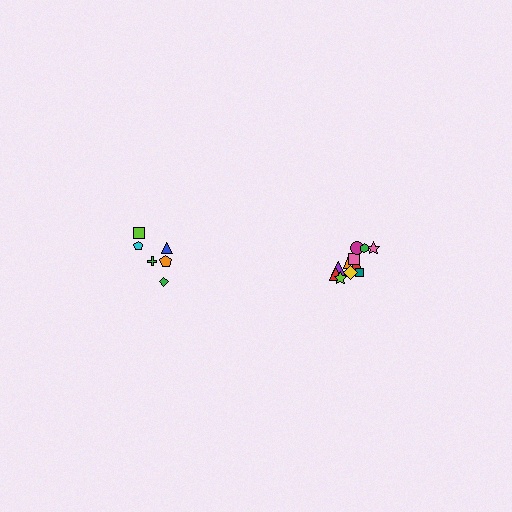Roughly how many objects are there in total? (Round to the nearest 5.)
Roughly 20 objects in total.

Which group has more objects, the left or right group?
The right group.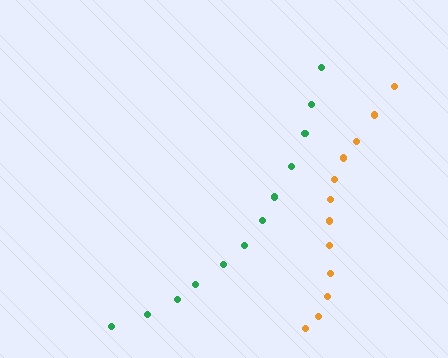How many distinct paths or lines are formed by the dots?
There are 2 distinct paths.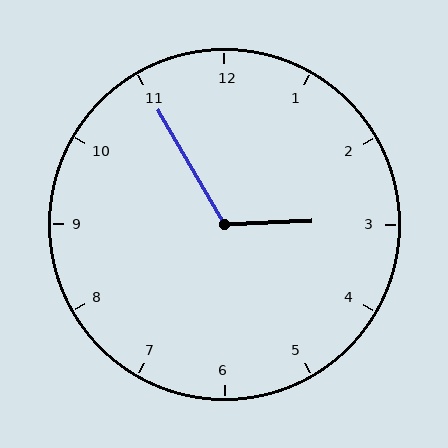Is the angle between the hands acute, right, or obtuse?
It is obtuse.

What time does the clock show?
2:55.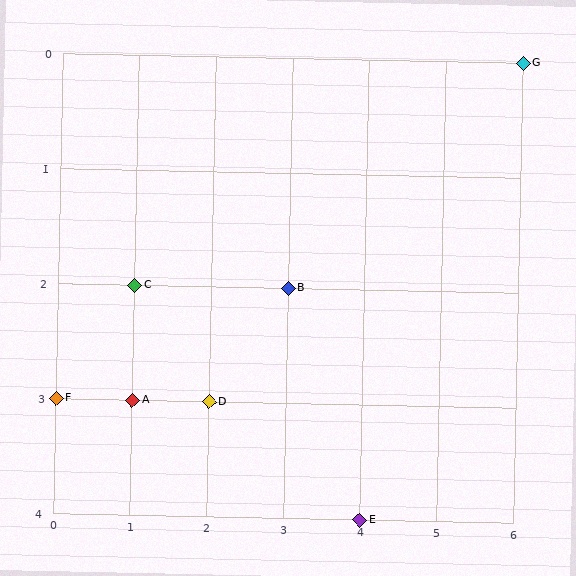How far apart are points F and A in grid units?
Points F and A are 1 column apart.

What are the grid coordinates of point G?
Point G is at grid coordinates (6, 0).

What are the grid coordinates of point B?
Point B is at grid coordinates (3, 2).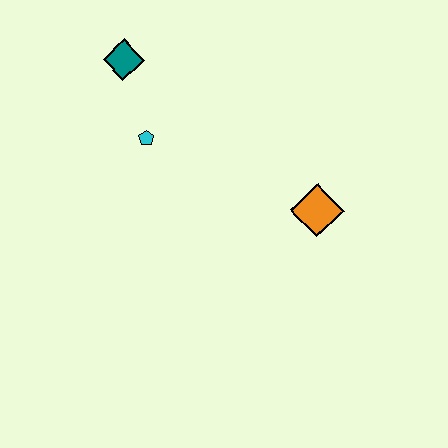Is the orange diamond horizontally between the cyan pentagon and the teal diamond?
No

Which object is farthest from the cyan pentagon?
The orange diamond is farthest from the cyan pentagon.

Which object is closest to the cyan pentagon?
The teal diamond is closest to the cyan pentagon.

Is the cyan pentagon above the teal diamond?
No